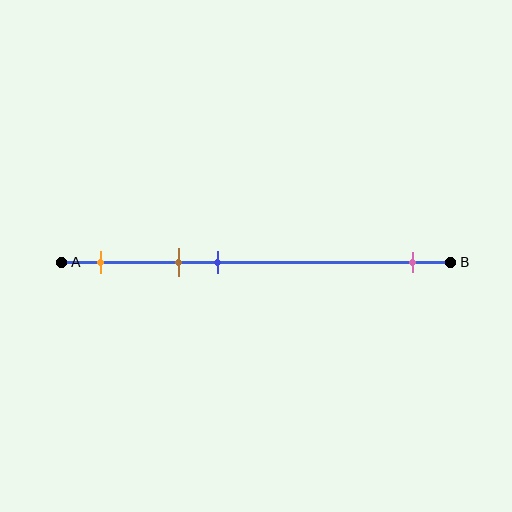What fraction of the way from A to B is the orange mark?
The orange mark is approximately 10% (0.1) of the way from A to B.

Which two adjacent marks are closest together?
The brown and blue marks are the closest adjacent pair.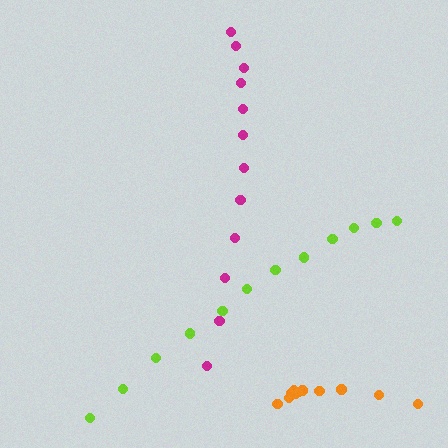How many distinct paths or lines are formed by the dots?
There are 3 distinct paths.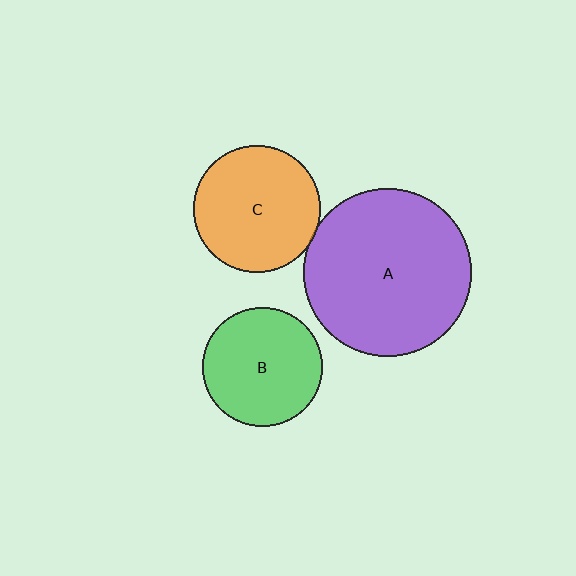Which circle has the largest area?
Circle A (purple).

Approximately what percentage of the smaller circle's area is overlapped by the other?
Approximately 5%.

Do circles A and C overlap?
Yes.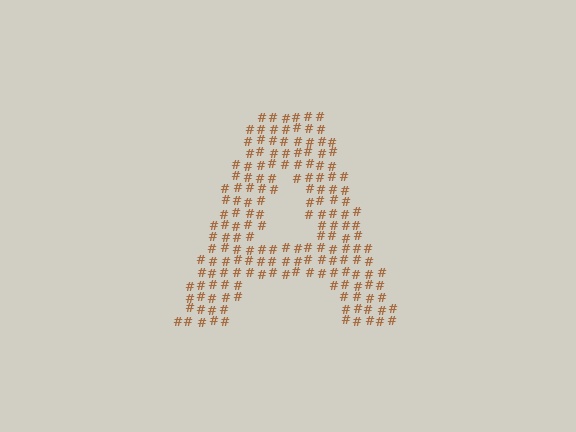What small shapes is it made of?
It is made of small hash symbols.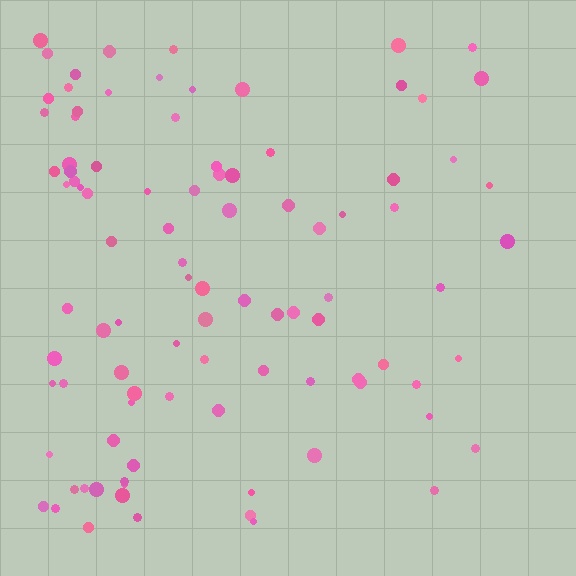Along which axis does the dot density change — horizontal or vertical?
Horizontal.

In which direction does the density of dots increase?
From right to left, with the left side densest.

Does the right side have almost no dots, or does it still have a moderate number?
Still a moderate number, just noticeably fewer than the left.